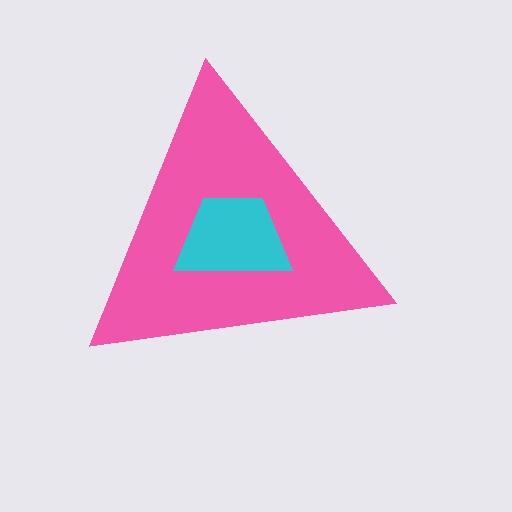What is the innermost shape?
The cyan trapezoid.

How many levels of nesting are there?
2.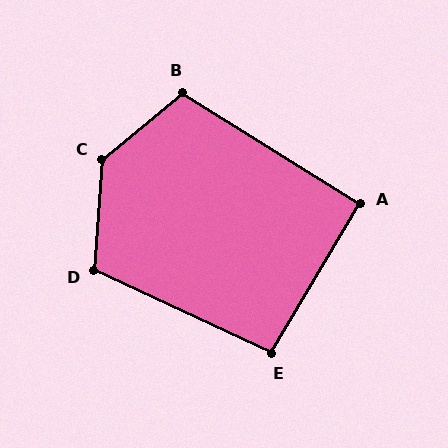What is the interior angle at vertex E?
Approximately 95 degrees (obtuse).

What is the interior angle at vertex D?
Approximately 111 degrees (obtuse).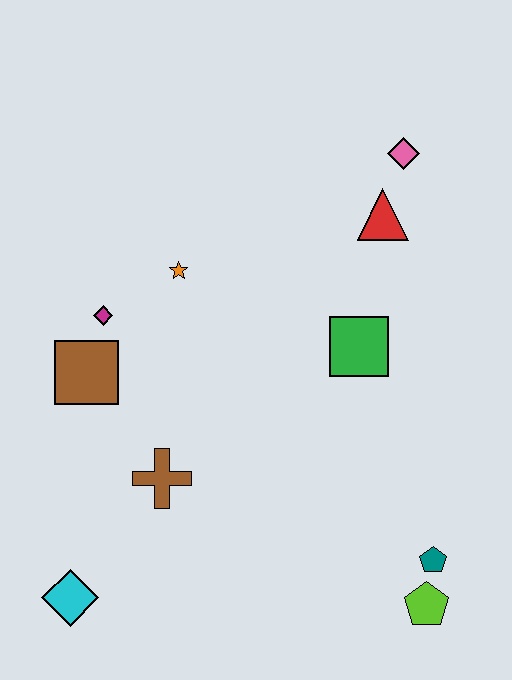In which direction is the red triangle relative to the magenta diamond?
The red triangle is to the right of the magenta diamond.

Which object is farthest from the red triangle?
The cyan diamond is farthest from the red triangle.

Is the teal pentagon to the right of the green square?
Yes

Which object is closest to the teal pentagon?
The lime pentagon is closest to the teal pentagon.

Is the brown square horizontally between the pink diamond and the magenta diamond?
No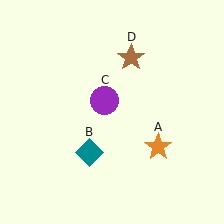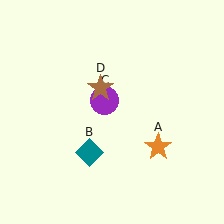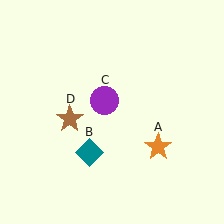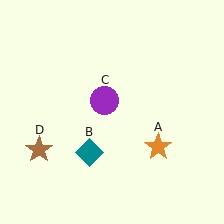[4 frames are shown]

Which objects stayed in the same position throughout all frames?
Orange star (object A) and teal diamond (object B) and purple circle (object C) remained stationary.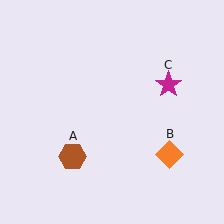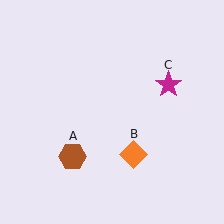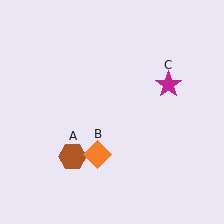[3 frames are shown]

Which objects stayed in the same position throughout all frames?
Brown hexagon (object A) and magenta star (object C) remained stationary.